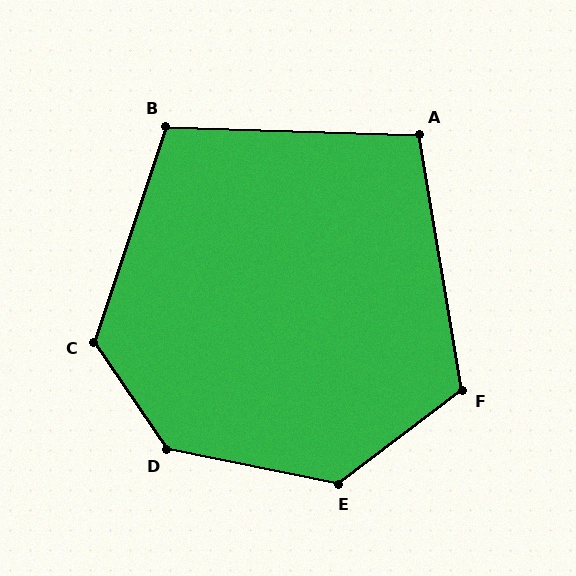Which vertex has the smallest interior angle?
A, at approximately 101 degrees.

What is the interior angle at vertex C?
Approximately 127 degrees (obtuse).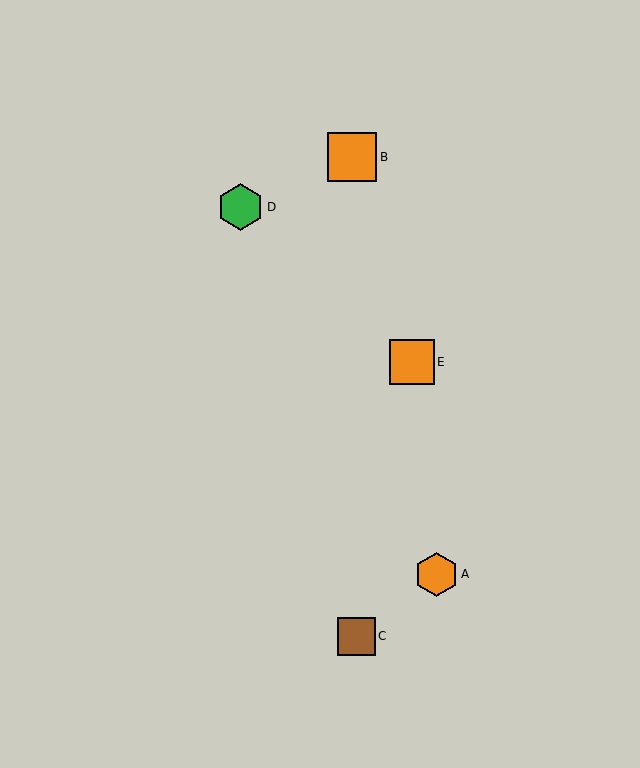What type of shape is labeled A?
Shape A is an orange hexagon.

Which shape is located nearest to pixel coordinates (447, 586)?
The orange hexagon (labeled A) at (436, 574) is nearest to that location.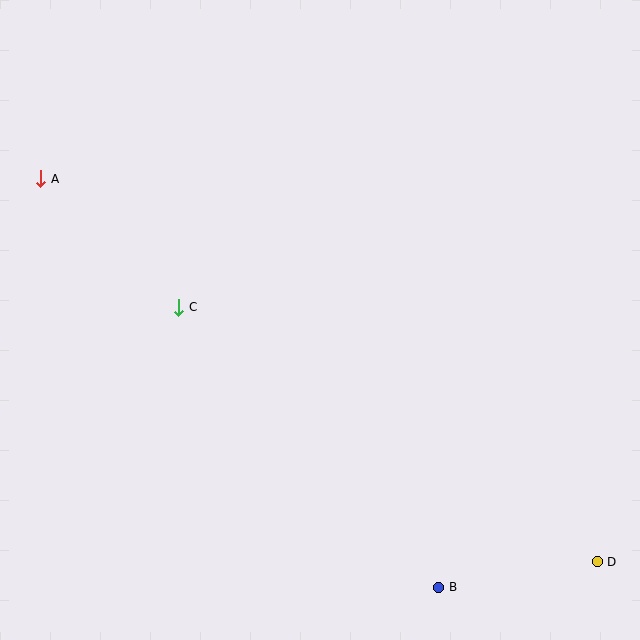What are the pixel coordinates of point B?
Point B is at (439, 587).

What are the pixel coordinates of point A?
Point A is at (41, 179).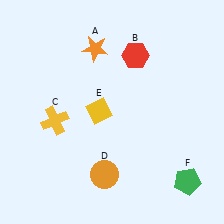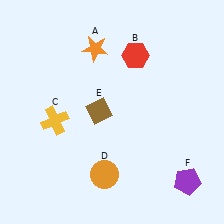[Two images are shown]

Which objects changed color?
E changed from yellow to brown. F changed from green to purple.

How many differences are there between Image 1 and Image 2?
There are 2 differences between the two images.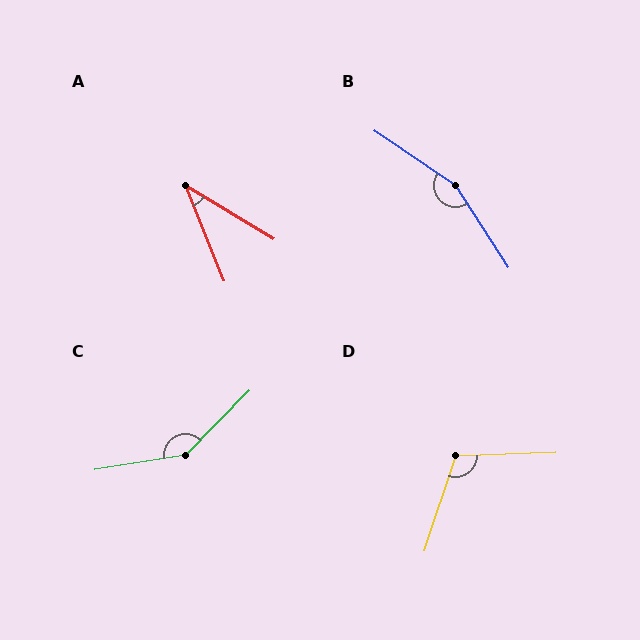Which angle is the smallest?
A, at approximately 37 degrees.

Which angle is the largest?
B, at approximately 157 degrees.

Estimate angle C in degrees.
Approximately 144 degrees.